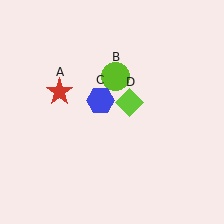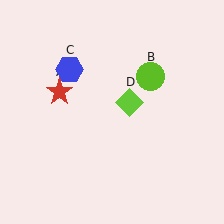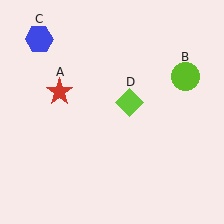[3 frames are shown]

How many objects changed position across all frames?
2 objects changed position: lime circle (object B), blue hexagon (object C).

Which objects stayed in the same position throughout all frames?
Red star (object A) and lime diamond (object D) remained stationary.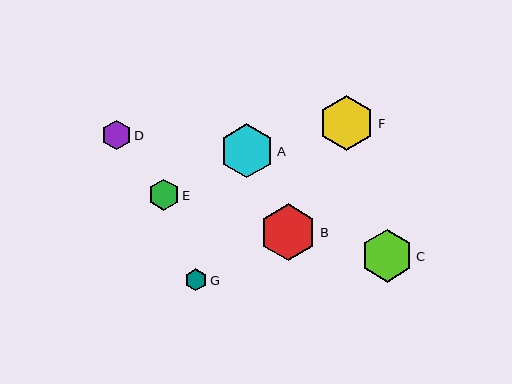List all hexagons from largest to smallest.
From largest to smallest: B, F, A, C, E, D, G.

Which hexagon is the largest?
Hexagon B is the largest with a size of approximately 57 pixels.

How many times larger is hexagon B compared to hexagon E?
Hexagon B is approximately 1.8 times the size of hexagon E.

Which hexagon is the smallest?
Hexagon G is the smallest with a size of approximately 22 pixels.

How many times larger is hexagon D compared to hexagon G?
Hexagon D is approximately 1.4 times the size of hexagon G.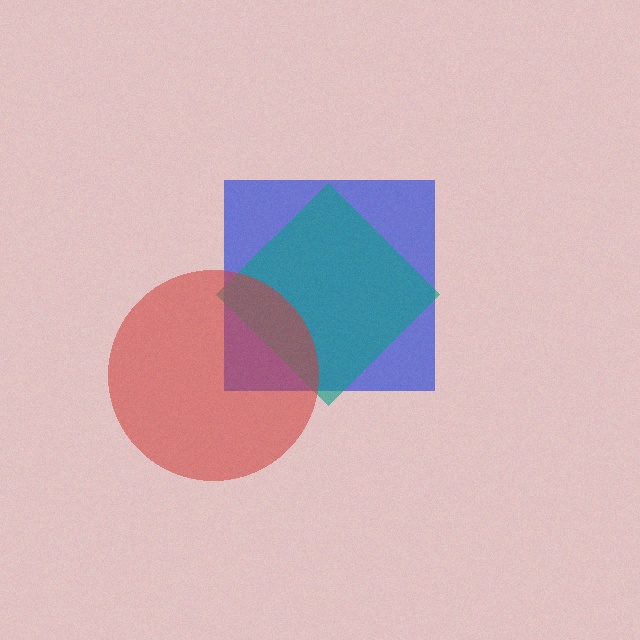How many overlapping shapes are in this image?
There are 3 overlapping shapes in the image.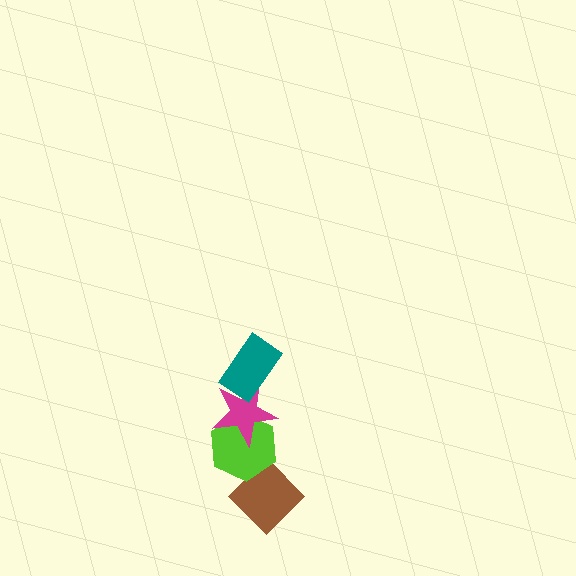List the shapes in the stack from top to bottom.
From top to bottom: the teal rectangle, the magenta star, the lime hexagon, the brown diamond.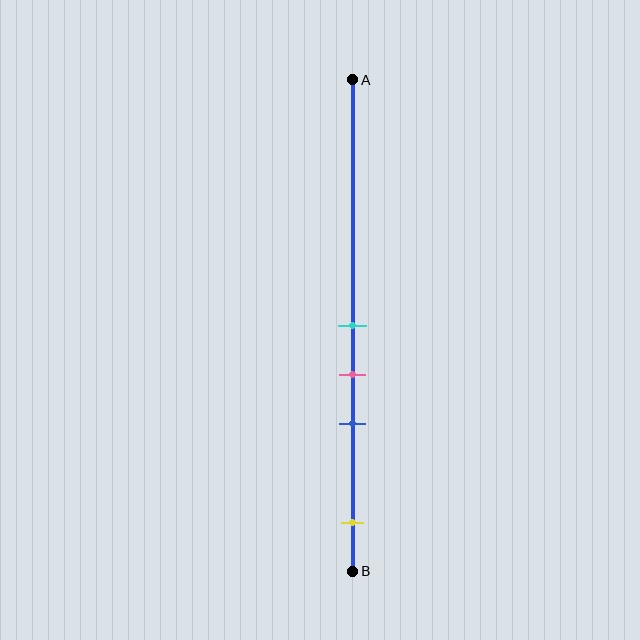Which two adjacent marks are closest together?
The cyan and pink marks are the closest adjacent pair.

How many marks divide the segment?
There are 4 marks dividing the segment.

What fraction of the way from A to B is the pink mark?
The pink mark is approximately 60% (0.6) of the way from A to B.